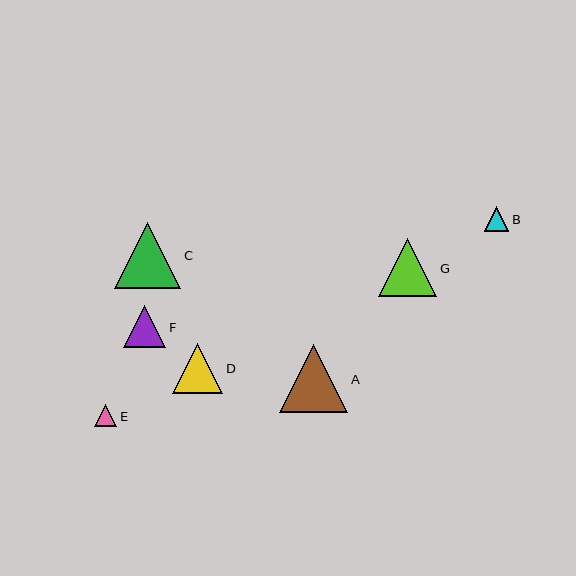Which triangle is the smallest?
Triangle E is the smallest with a size of approximately 22 pixels.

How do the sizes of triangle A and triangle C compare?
Triangle A and triangle C are approximately the same size.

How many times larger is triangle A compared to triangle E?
Triangle A is approximately 3.1 times the size of triangle E.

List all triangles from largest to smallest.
From largest to smallest: A, C, G, D, F, B, E.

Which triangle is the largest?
Triangle A is the largest with a size of approximately 68 pixels.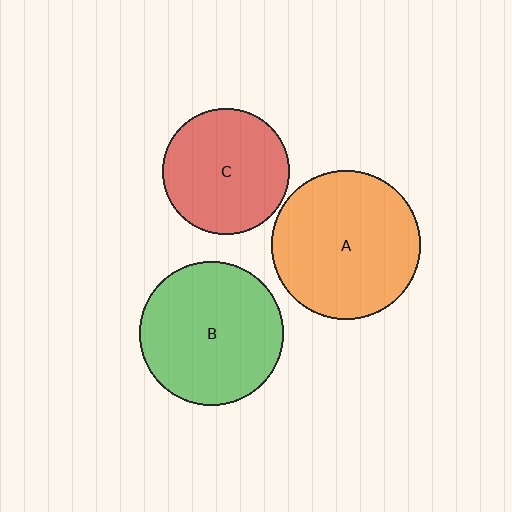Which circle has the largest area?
Circle A (orange).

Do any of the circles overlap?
No, none of the circles overlap.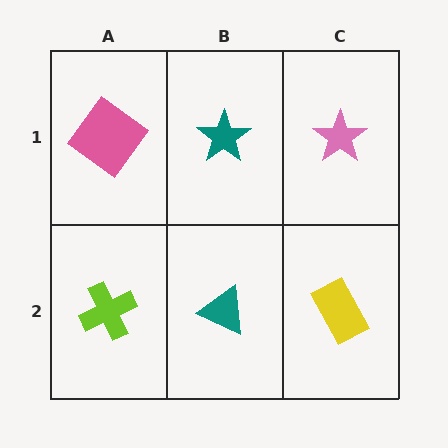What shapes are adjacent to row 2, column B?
A teal star (row 1, column B), a lime cross (row 2, column A), a yellow rectangle (row 2, column C).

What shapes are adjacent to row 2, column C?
A pink star (row 1, column C), a teal triangle (row 2, column B).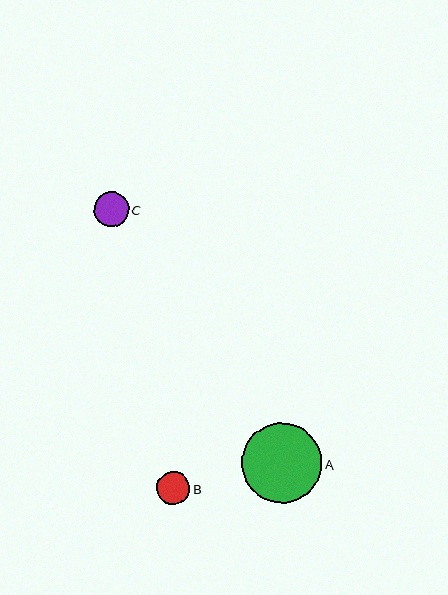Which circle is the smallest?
Circle B is the smallest with a size of approximately 33 pixels.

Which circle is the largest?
Circle A is the largest with a size of approximately 80 pixels.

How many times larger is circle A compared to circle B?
Circle A is approximately 2.4 times the size of circle B.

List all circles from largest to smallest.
From largest to smallest: A, C, B.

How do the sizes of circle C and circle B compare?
Circle C and circle B are approximately the same size.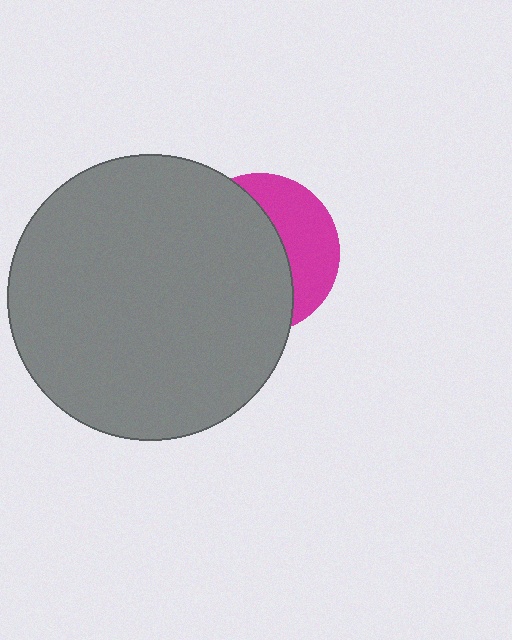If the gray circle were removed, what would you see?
You would see the complete magenta circle.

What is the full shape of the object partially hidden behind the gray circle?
The partially hidden object is a magenta circle.